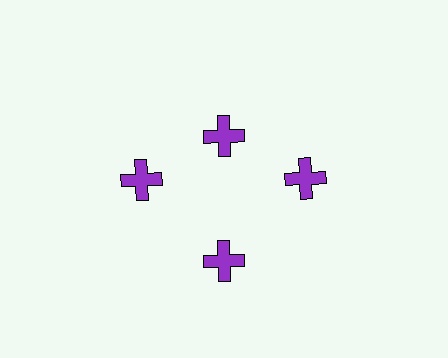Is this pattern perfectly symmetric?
No. The 4 purple crosses are arranged in a ring, but one element near the 12 o'clock position is pulled inward toward the center, breaking the 4-fold rotational symmetry.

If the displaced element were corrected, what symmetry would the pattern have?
It would have 4-fold rotational symmetry — the pattern would map onto itself every 90 degrees.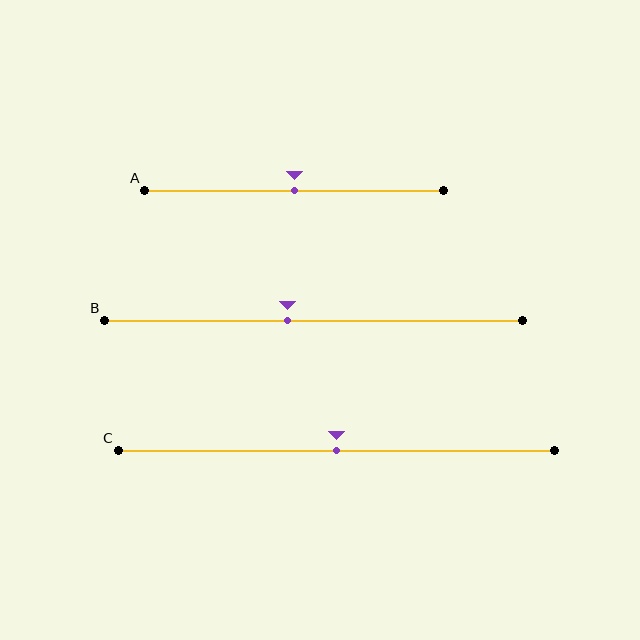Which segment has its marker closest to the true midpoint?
Segment A has its marker closest to the true midpoint.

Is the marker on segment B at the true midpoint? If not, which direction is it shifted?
No, the marker on segment B is shifted to the left by about 6% of the segment length.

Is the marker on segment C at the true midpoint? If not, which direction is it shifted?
Yes, the marker on segment C is at the true midpoint.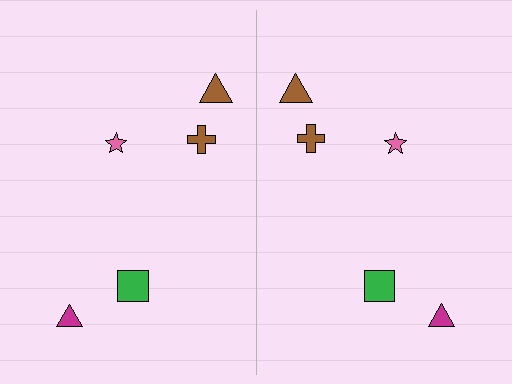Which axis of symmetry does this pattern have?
The pattern has a vertical axis of symmetry running through the center of the image.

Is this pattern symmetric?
Yes, this pattern has bilateral (reflection) symmetry.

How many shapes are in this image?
There are 10 shapes in this image.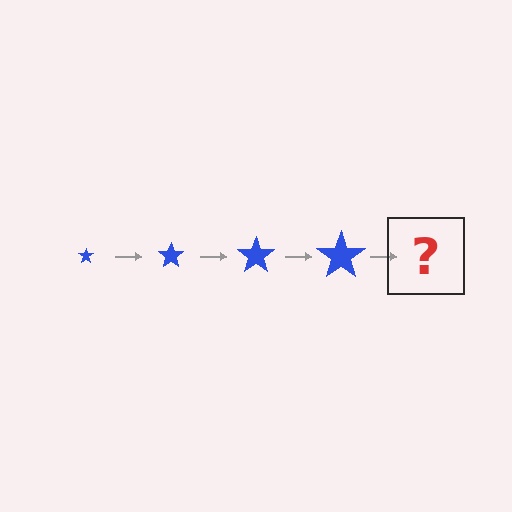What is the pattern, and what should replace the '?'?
The pattern is that the star gets progressively larger each step. The '?' should be a blue star, larger than the previous one.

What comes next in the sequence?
The next element should be a blue star, larger than the previous one.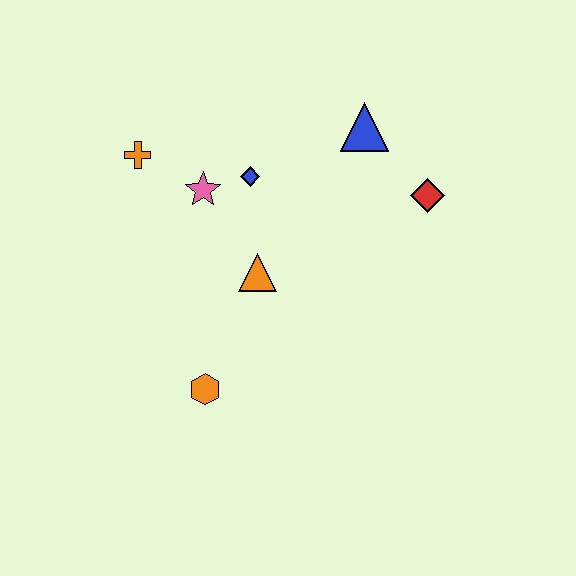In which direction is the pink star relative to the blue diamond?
The pink star is to the left of the blue diamond.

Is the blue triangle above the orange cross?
Yes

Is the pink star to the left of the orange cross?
No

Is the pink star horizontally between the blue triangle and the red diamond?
No